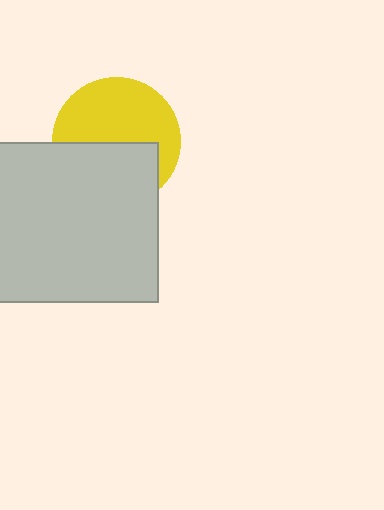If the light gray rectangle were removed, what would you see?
You would see the complete yellow circle.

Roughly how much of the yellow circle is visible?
About half of it is visible (roughly 55%).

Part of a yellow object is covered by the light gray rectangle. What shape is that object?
It is a circle.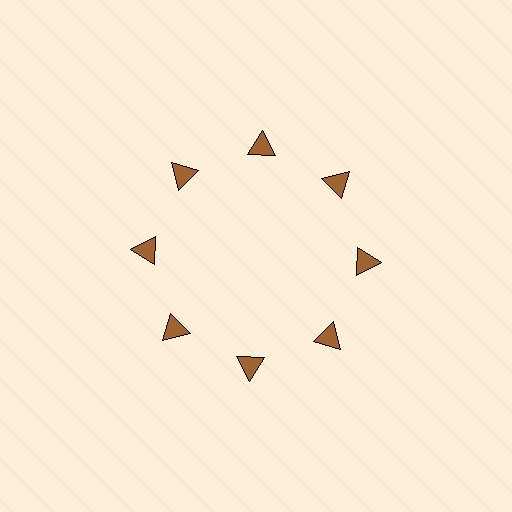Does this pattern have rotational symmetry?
Yes, this pattern has 8-fold rotational symmetry. It looks the same after rotating 45 degrees around the center.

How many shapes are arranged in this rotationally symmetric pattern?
There are 8 shapes, arranged in 8 groups of 1.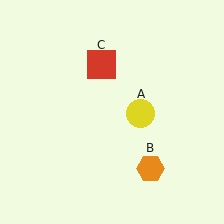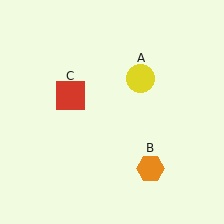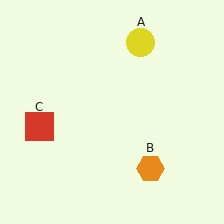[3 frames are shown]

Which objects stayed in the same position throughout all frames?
Orange hexagon (object B) remained stationary.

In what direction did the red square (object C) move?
The red square (object C) moved down and to the left.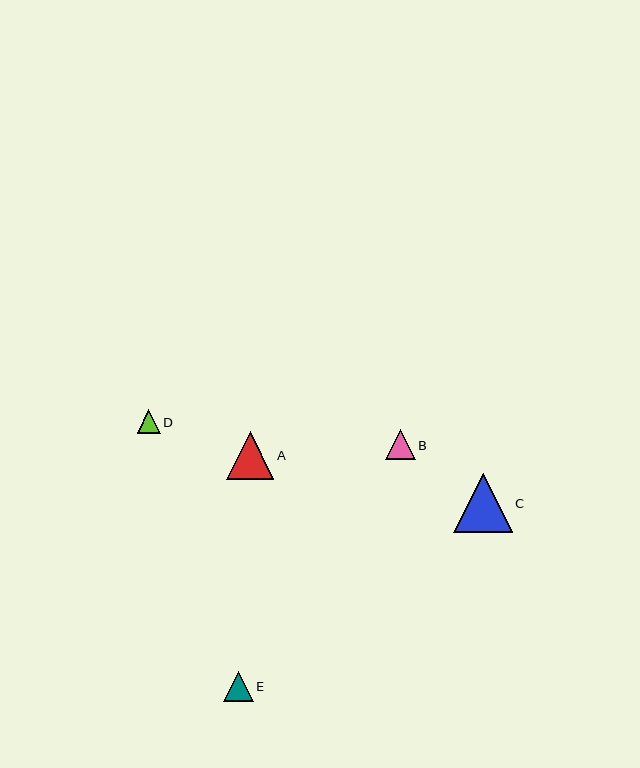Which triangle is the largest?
Triangle C is the largest with a size of approximately 59 pixels.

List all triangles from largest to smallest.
From largest to smallest: C, A, E, B, D.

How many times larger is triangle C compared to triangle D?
Triangle C is approximately 2.5 times the size of triangle D.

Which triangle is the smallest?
Triangle D is the smallest with a size of approximately 23 pixels.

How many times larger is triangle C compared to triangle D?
Triangle C is approximately 2.5 times the size of triangle D.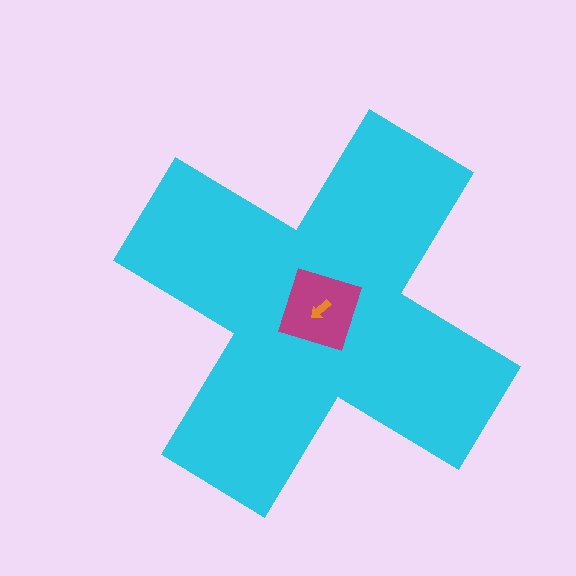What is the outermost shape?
The cyan cross.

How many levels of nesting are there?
3.